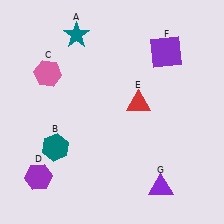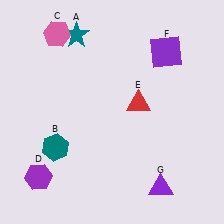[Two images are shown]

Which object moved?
The pink hexagon (C) moved up.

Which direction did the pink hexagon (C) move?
The pink hexagon (C) moved up.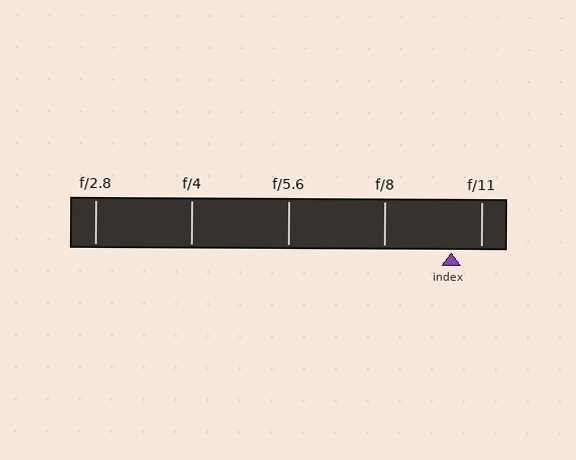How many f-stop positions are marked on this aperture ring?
There are 5 f-stop positions marked.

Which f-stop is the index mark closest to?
The index mark is closest to f/11.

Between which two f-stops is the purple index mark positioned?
The index mark is between f/8 and f/11.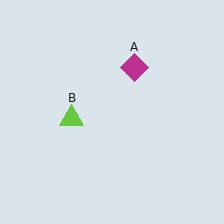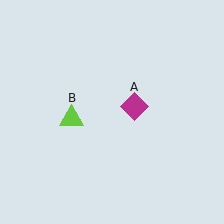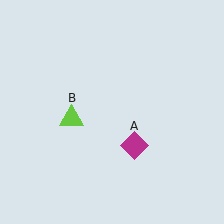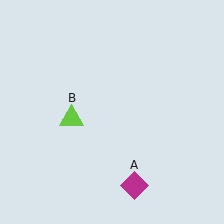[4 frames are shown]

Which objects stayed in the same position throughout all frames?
Lime triangle (object B) remained stationary.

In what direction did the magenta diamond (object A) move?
The magenta diamond (object A) moved down.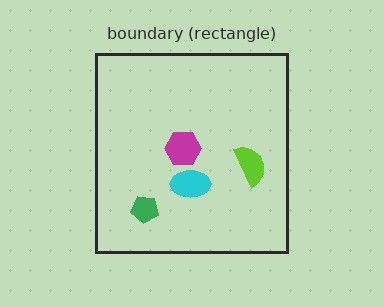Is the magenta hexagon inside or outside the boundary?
Inside.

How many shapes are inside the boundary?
4 inside, 0 outside.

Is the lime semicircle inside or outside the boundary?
Inside.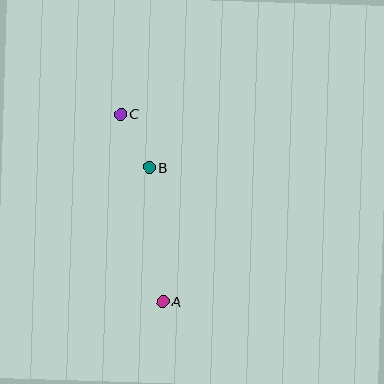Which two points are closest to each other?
Points B and C are closest to each other.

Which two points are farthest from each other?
Points A and C are farthest from each other.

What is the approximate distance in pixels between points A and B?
The distance between A and B is approximately 134 pixels.